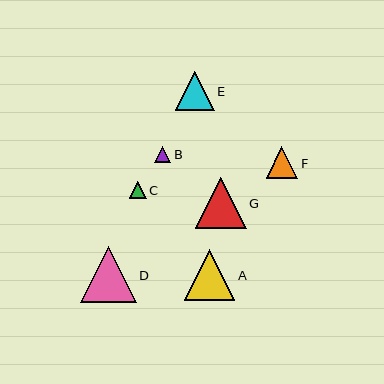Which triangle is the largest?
Triangle D is the largest with a size of approximately 56 pixels.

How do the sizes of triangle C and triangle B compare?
Triangle C and triangle B are approximately the same size.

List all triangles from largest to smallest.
From largest to smallest: D, G, A, E, F, C, B.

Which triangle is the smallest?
Triangle B is the smallest with a size of approximately 16 pixels.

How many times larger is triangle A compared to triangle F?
Triangle A is approximately 1.6 times the size of triangle F.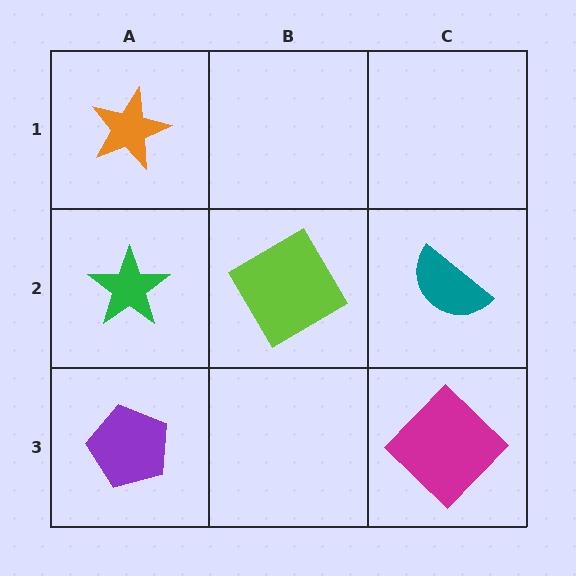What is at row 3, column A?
A purple pentagon.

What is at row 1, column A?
An orange star.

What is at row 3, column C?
A magenta diamond.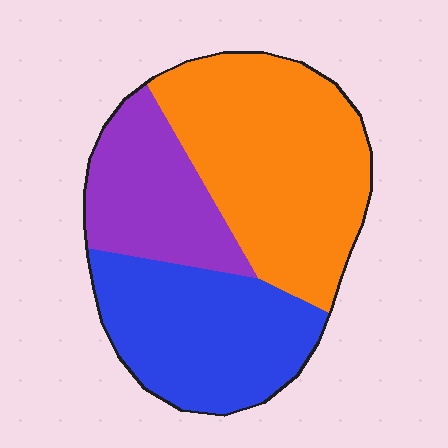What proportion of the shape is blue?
Blue takes up about one third (1/3) of the shape.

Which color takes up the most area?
Orange, at roughly 45%.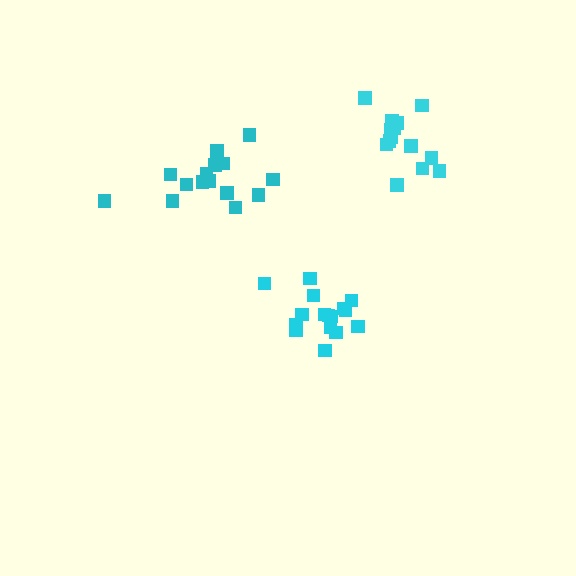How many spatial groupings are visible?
There are 3 spatial groupings.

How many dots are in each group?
Group 1: 16 dots, Group 2: 15 dots, Group 3: 14 dots (45 total).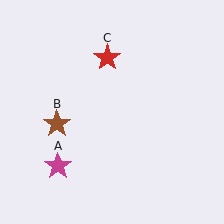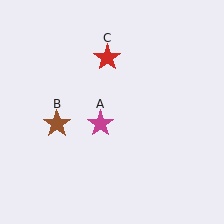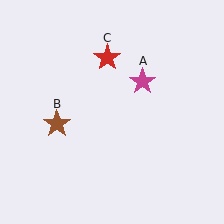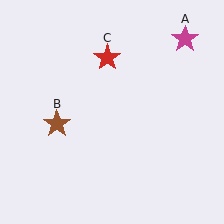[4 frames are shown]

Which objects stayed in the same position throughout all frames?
Brown star (object B) and red star (object C) remained stationary.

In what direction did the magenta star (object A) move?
The magenta star (object A) moved up and to the right.